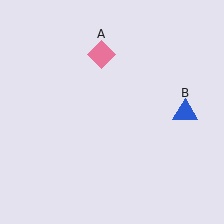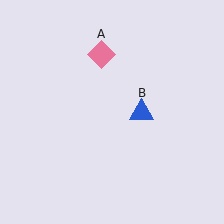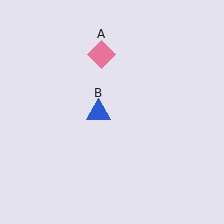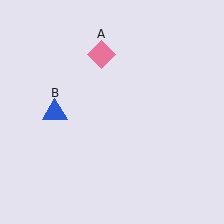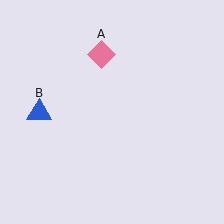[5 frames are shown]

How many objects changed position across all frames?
1 object changed position: blue triangle (object B).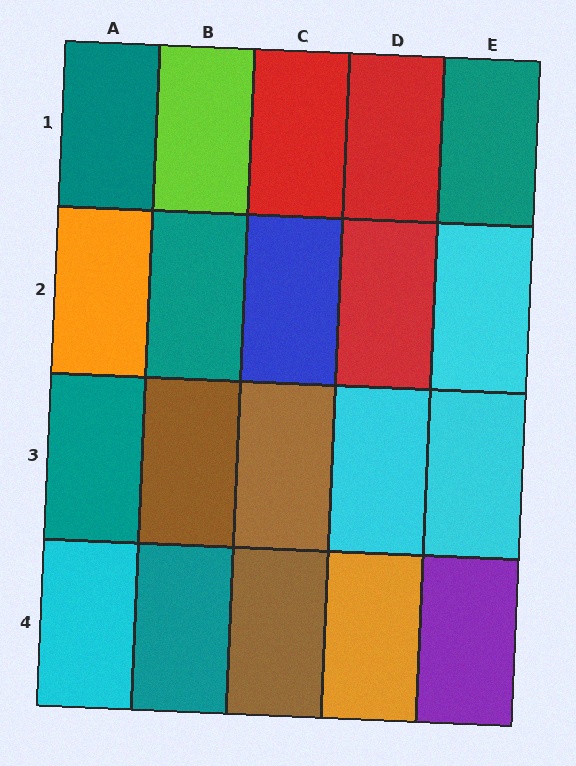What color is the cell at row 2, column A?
Orange.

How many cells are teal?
5 cells are teal.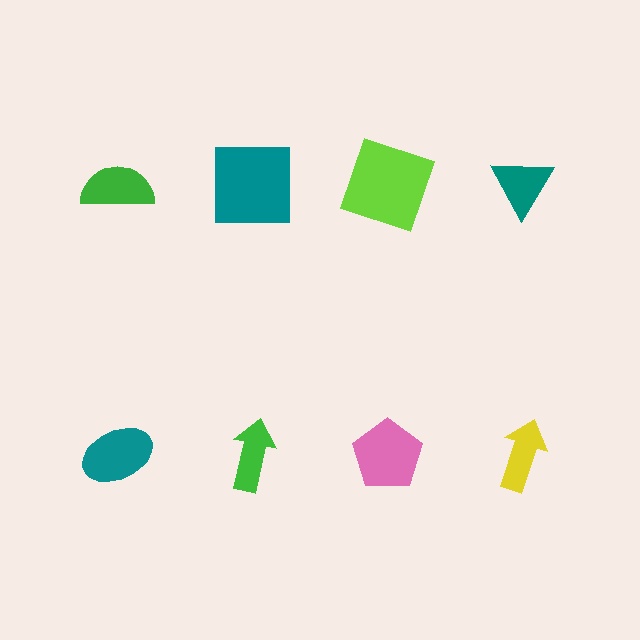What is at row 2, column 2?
A green arrow.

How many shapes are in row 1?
4 shapes.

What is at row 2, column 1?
A teal ellipse.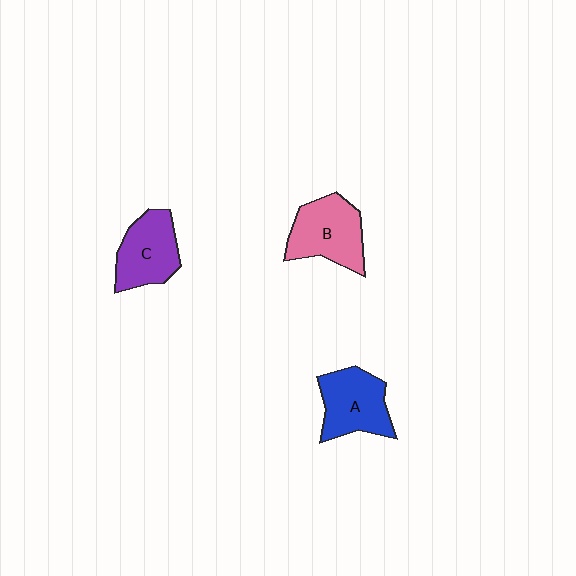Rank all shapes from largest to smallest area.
From largest to smallest: B (pink), A (blue), C (purple).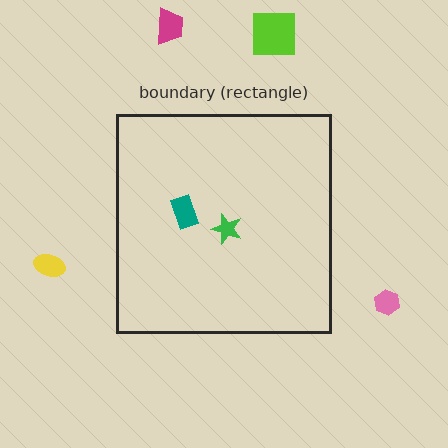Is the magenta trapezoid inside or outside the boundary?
Outside.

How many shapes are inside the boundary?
2 inside, 4 outside.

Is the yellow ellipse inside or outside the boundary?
Outside.